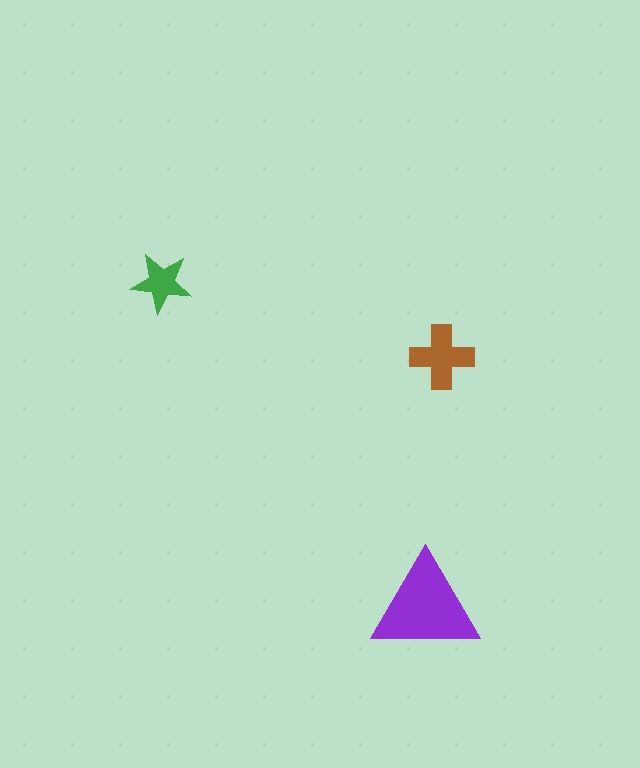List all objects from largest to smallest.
The purple triangle, the brown cross, the green star.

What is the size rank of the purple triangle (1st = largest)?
1st.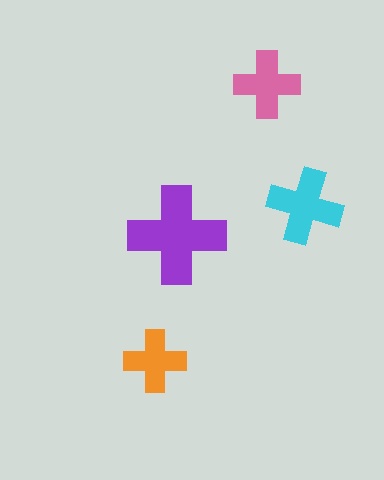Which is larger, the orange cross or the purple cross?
The purple one.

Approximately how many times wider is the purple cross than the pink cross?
About 1.5 times wider.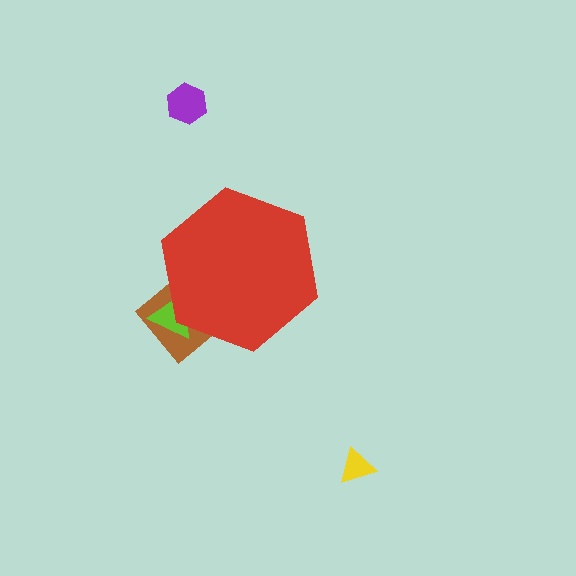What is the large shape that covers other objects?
A red hexagon.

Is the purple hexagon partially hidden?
No, the purple hexagon is fully visible.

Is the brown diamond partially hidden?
Yes, the brown diamond is partially hidden behind the red hexagon.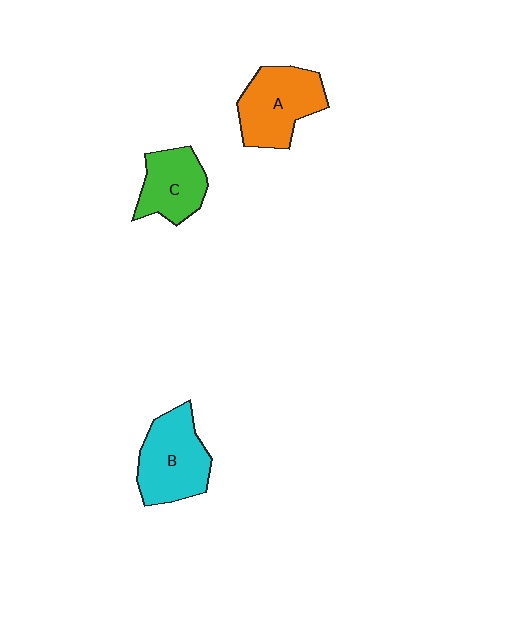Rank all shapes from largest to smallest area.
From largest to smallest: B (cyan), A (orange), C (green).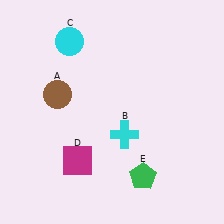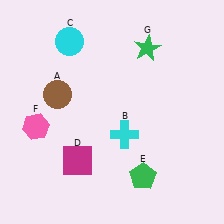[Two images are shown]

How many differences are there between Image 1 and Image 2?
There are 2 differences between the two images.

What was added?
A pink hexagon (F), a green star (G) were added in Image 2.